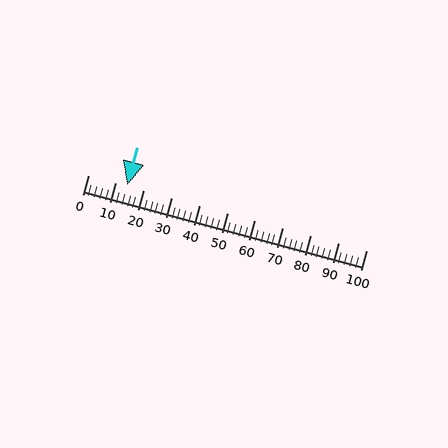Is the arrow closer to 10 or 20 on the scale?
The arrow is closer to 10.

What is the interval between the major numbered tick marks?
The major tick marks are spaced 10 units apart.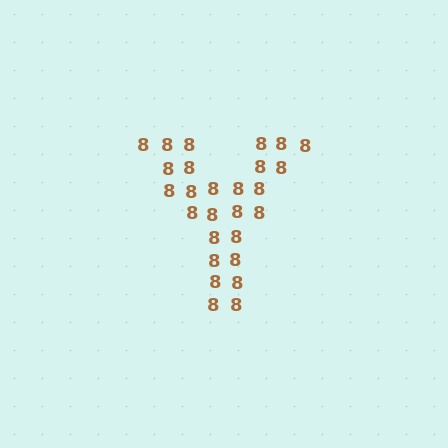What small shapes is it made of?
It is made of small digit 8's.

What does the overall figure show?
The overall figure shows the letter Y.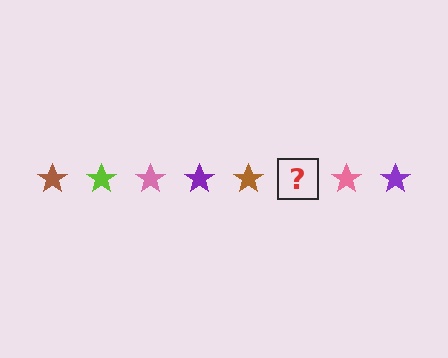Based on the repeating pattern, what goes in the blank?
The blank should be a lime star.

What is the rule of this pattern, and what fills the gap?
The rule is that the pattern cycles through brown, lime, pink, purple stars. The gap should be filled with a lime star.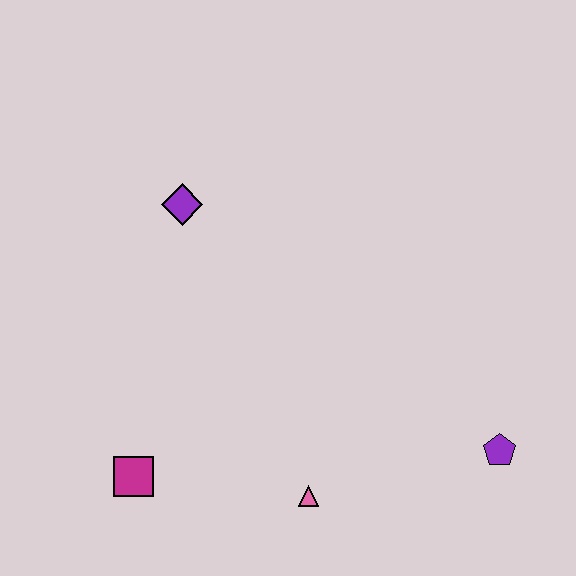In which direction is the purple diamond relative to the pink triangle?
The purple diamond is above the pink triangle.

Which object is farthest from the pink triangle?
The purple diamond is farthest from the pink triangle.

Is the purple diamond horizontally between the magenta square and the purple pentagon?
Yes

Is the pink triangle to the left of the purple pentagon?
Yes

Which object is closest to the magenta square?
The pink triangle is closest to the magenta square.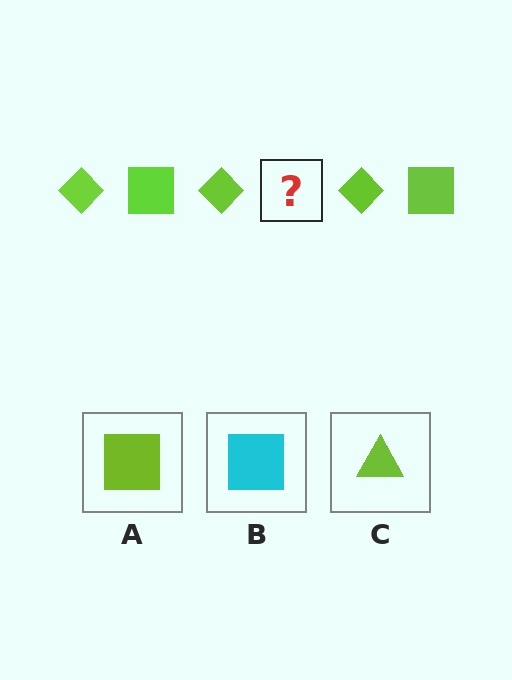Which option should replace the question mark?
Option A.